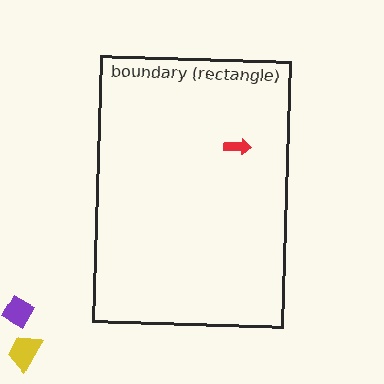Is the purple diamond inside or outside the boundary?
Outside.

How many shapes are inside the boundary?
1 inside, 2 outside.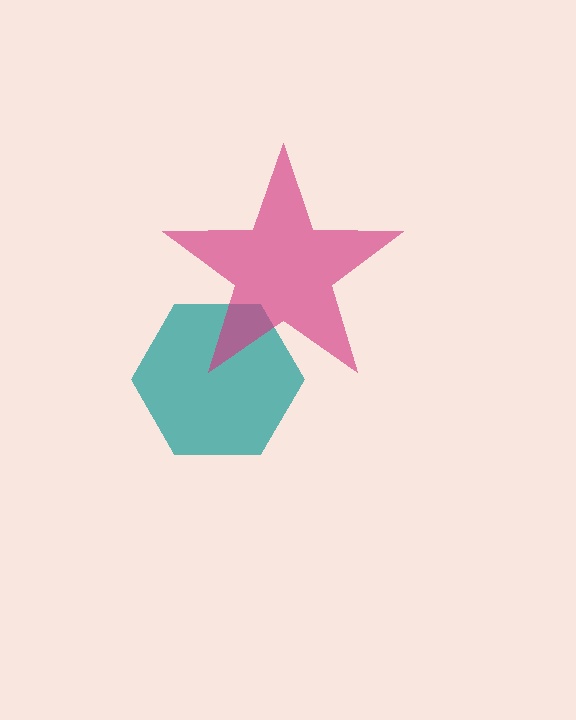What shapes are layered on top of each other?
The layered shapes are: a teal hexagon, a magenta star.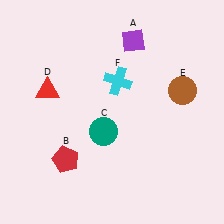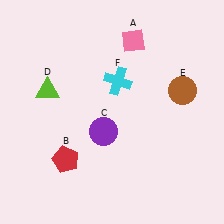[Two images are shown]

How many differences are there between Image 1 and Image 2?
There are 3 differences between the two images.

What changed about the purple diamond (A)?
In Image 1, A is purple. In Image 2, it changed to pink.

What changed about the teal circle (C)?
In Image 1, C is teal. In Image 2, it changed to purple.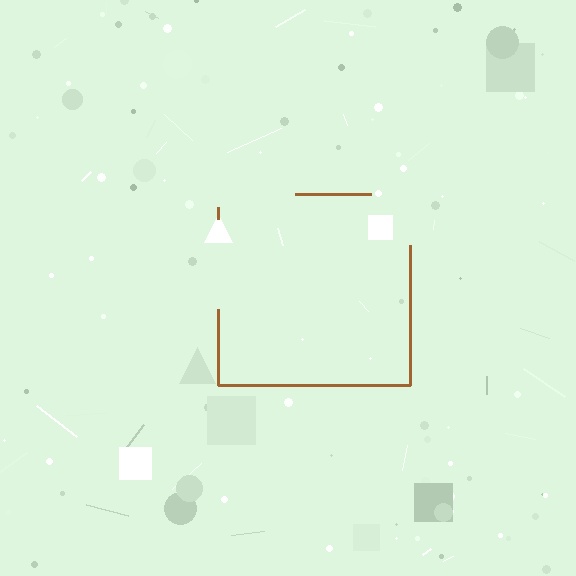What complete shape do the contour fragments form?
The contour fragments form a square.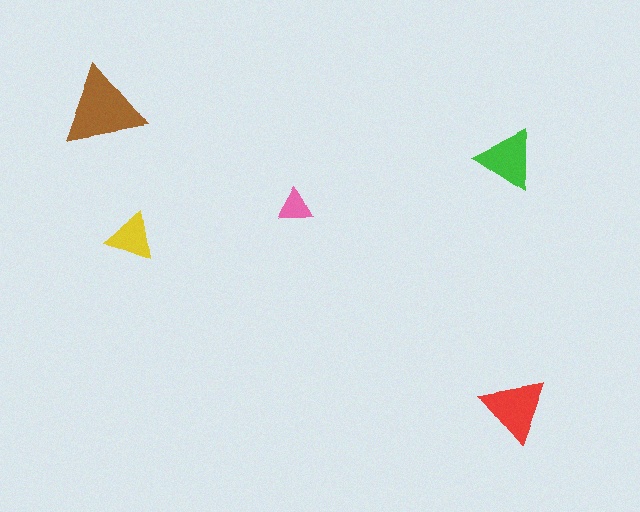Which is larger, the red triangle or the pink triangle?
The red one.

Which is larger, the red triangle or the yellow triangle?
The red one.